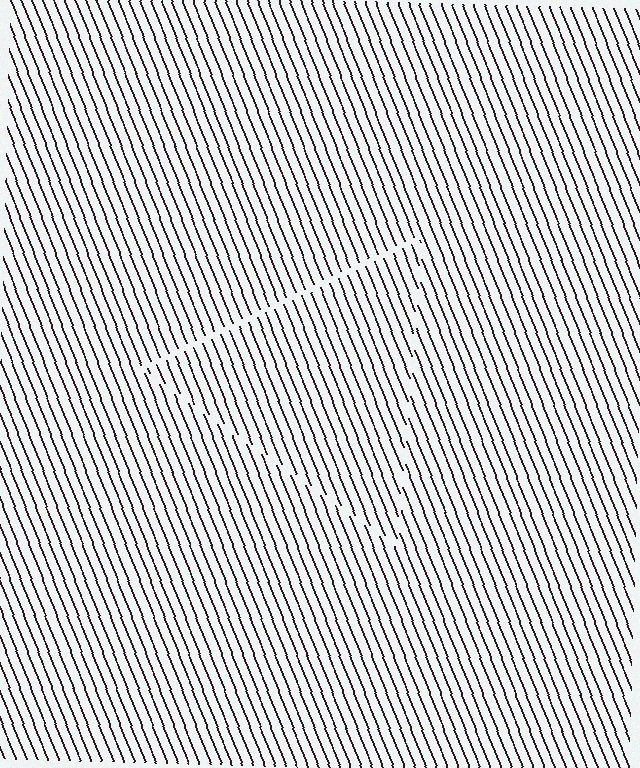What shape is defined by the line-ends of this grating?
An illusory triangle. The interior of the shape contains the same grating, shifted by half a period — the contour is defined by the phase discontinuity where line-ends from the inner and outer gratings abut.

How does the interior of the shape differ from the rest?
The interior of the shape contains the same grating, shifted by half a period — the contour is defined by the phase discontinuity where line-ends from the inner and outer gratings abut.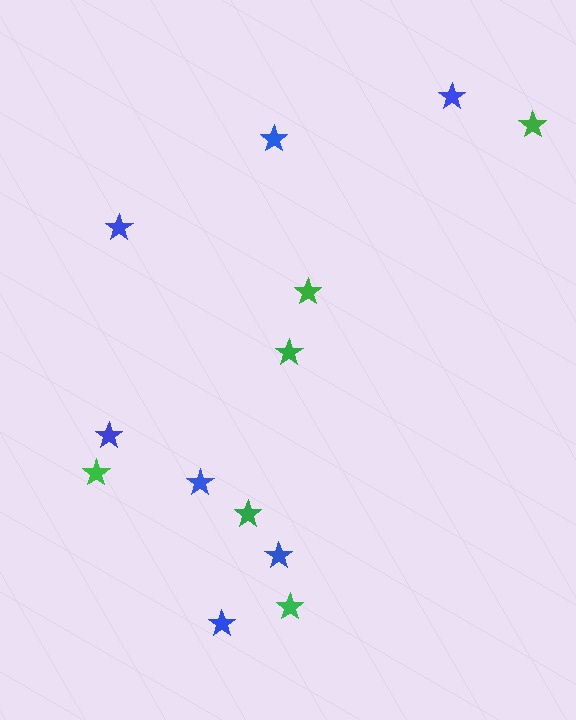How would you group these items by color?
There are 2 groups: one group of blue stars (7) and one group of green stars (6).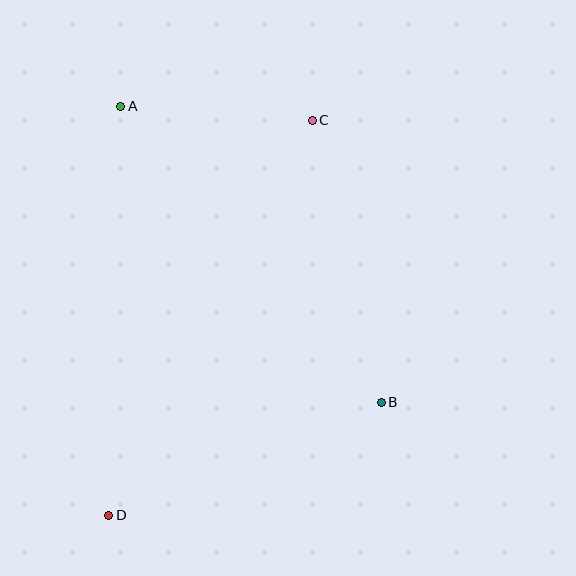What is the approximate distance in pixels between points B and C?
The distance between B and C is approximately 290 pixels.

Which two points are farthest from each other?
Points C and D are farthest from each other.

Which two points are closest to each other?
Points A and C are closest to each other.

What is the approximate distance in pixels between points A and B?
The distance between A and B is approximately 394 pixels.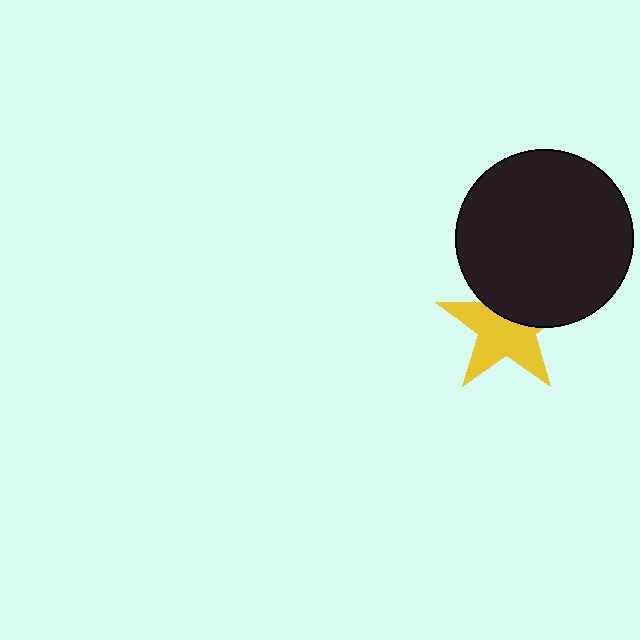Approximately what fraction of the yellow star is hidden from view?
Roughly 38% of the yellow star is hidden behind the black circle.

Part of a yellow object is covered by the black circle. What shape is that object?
It is a star.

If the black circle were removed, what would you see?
You would see the complete yellow star.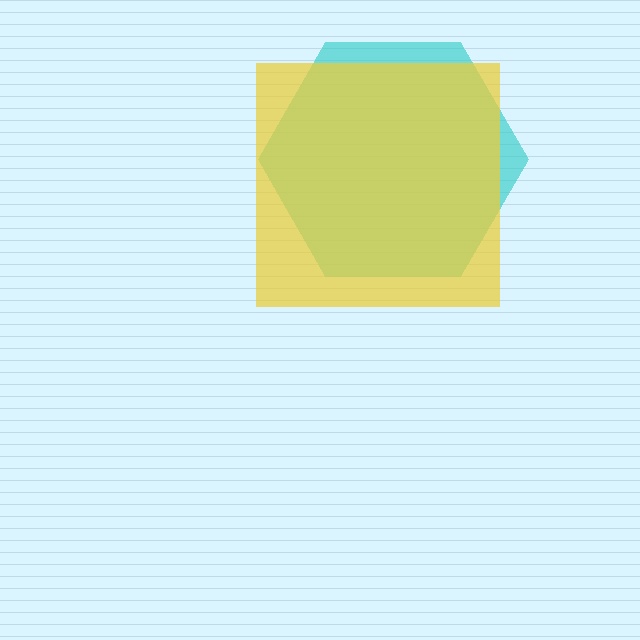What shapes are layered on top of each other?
The layered shapes are: a cyan hexagon, a yellow square.